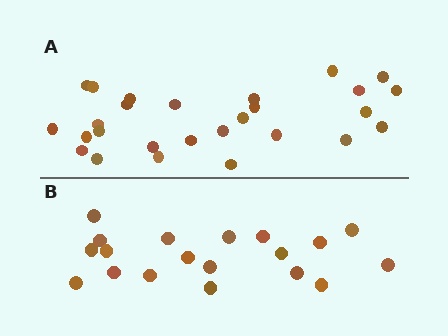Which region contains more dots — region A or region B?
Region A (the top region) has more dots.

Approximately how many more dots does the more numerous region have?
Region A has roughly 8 or so more dots than region B.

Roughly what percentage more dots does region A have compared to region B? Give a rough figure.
About 40% more.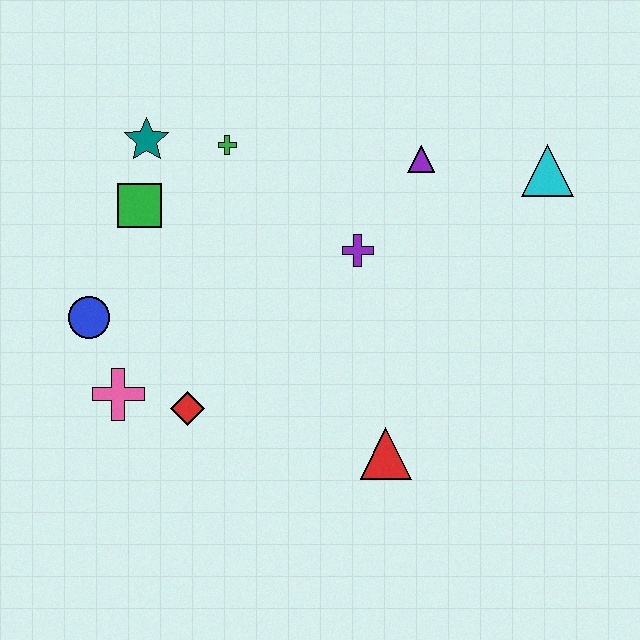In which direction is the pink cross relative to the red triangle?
The pink cross is to the left of the red triangle.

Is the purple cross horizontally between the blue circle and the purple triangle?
Yes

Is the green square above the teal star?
No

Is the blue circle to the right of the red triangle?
No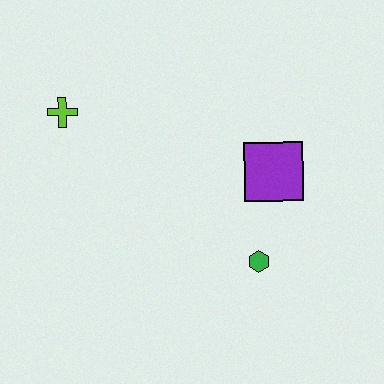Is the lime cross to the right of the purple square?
No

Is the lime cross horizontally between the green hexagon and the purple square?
No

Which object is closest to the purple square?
The green hexagon is closest to the purple square.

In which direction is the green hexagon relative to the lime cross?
The green hexagon is to the right of the lime cross.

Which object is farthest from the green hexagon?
The lime cross is farthest from the green hexagon.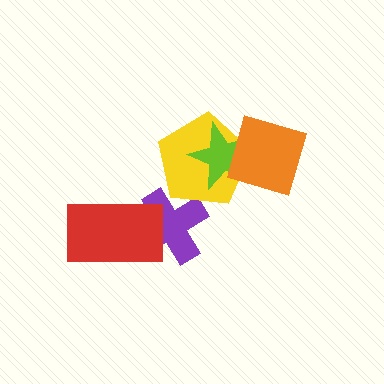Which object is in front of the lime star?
The orange diamond is in front of the lime star.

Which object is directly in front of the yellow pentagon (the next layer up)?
The lime star is directly in front of the yellow pentagon.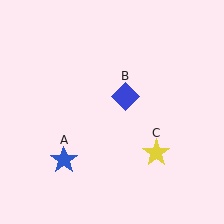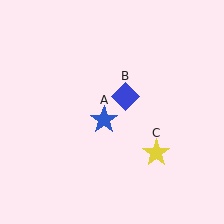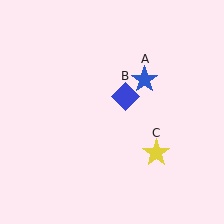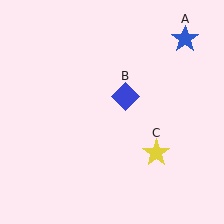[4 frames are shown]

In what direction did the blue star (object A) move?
The blue star (object A) moved up and to the right.